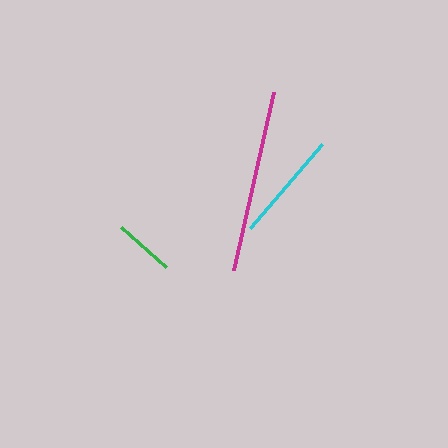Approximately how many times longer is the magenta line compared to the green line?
The magenta line is approximately 3.0 times the length of the green line.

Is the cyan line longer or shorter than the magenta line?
The magenta line is longer than the cyan line.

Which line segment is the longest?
The magenta line is the longest at approximately 182 pixels.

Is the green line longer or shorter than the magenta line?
The magenta line is longer than the green line.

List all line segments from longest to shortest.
From longest to shortest: magenta, cyan, green.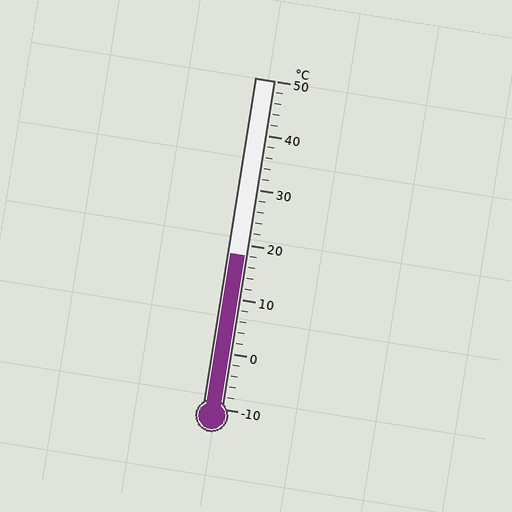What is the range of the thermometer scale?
The thermometer scale ranges from -10°C to 50°C.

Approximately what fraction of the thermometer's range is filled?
The thermometer is filled to approximately 45% of its range.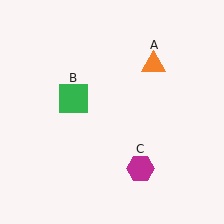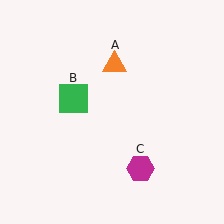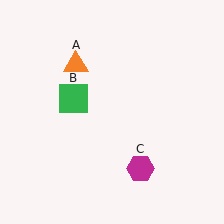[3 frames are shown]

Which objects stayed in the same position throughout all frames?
Green square (object B) and magenta hexagon (object C) remained stationary.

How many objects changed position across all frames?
1 object changed position: orange triangle (object A).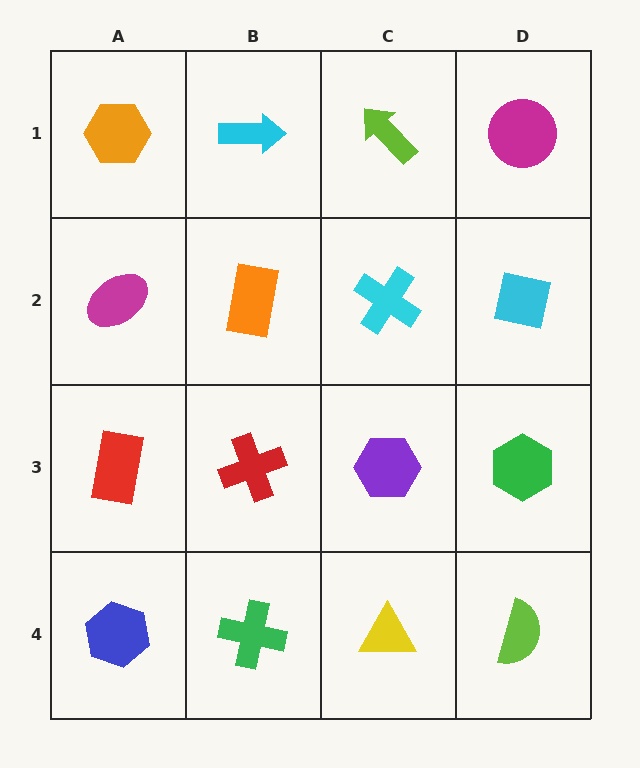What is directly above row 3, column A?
A magenta ellipse.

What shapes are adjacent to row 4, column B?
A red cross (row 3, column B), a blue hexagon (row 4, column A), a yellow triangle (row 4, column C).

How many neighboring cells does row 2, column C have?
4.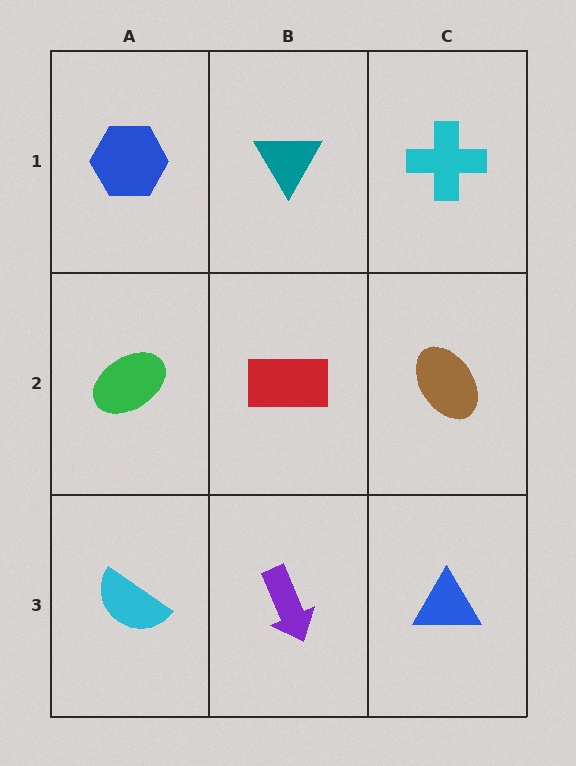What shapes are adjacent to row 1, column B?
A red rectangle (row 2, column B), a blue hexagon (row 1, column A), a cyan cross (row 1, column C).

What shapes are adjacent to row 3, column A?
A green ellipse (row 2, column A), a purple arrow (row 3, column B).